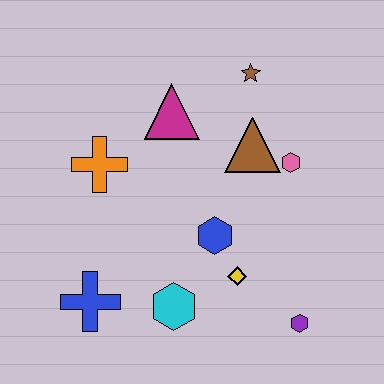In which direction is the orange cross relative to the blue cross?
The orange cross is above the blue cross.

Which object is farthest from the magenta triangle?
The purple hexagon is farthest from the magenta triangle.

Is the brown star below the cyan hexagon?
No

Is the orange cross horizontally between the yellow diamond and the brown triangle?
No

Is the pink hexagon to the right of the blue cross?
Yes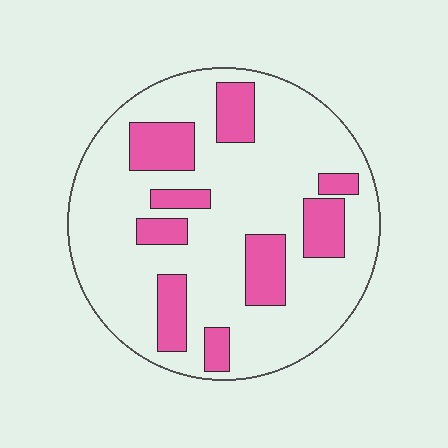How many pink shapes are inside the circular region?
9.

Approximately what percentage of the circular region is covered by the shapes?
Approximately 25%.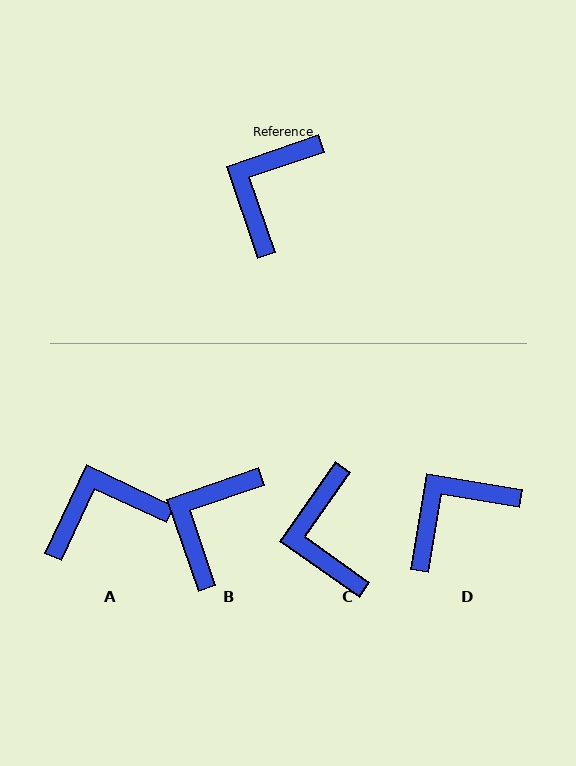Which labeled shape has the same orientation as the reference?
B.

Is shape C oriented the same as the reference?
No, it is off by about 36 degrees.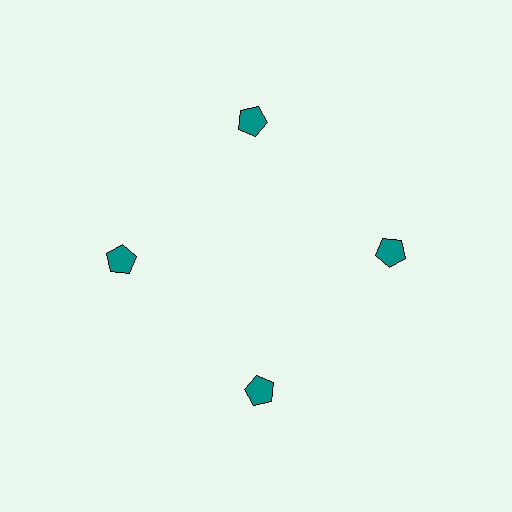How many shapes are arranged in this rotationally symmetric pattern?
There are 4 shapes, arranged in 4 groups of 1.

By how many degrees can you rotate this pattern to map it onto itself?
The pattern maps onto itself every 90 degrees of rotation.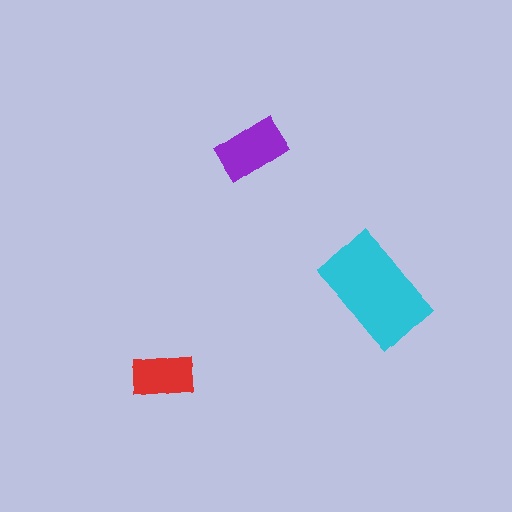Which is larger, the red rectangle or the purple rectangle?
The purple one.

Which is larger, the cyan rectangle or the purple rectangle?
The cyan one.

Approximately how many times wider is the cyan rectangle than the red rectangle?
About 2 times wider.